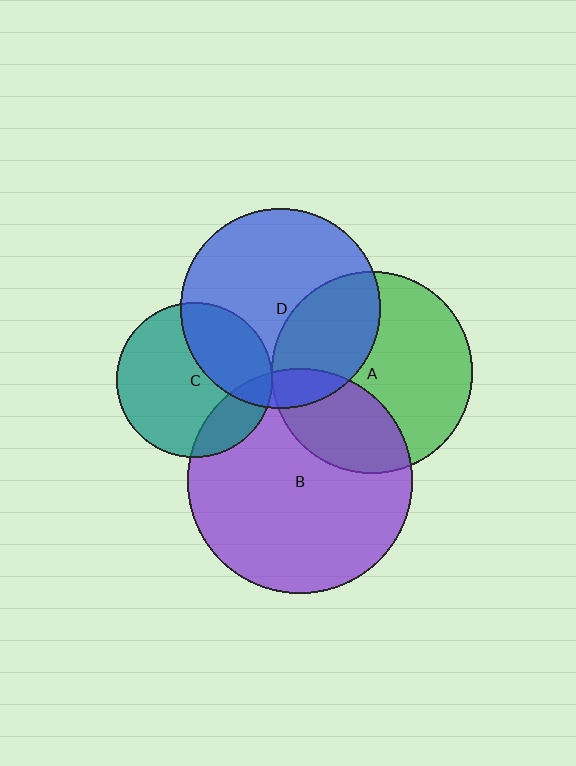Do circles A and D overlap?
Yes.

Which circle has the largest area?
Circle B (purple).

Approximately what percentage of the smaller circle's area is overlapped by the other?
Approximately 35%.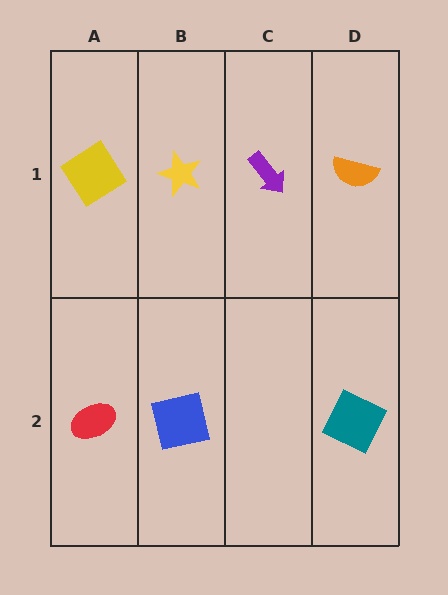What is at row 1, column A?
A yellow diamond.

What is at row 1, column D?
An orange semicircle.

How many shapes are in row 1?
4 shapes.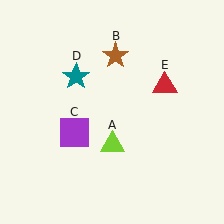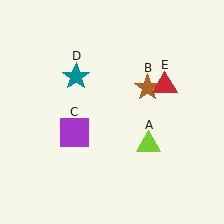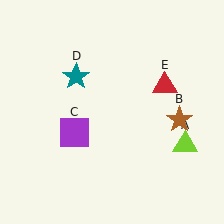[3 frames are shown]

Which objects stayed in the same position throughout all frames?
Purple square (object C) and teal star (object D) and red triangle (object E) remained stationary.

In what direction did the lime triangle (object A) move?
The lime triangle (object A) moved right.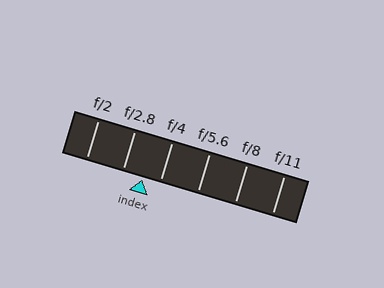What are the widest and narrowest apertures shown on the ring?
The widest aperture shown is f/2 and the narrowest is f/11.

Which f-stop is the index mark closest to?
The index mark is closest to f/4.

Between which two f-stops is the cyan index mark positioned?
The index mark is between f/2.8 and f/4.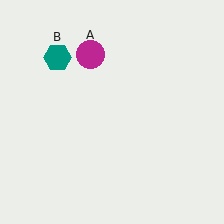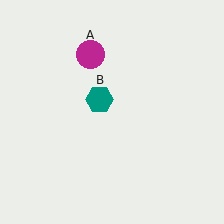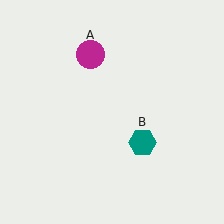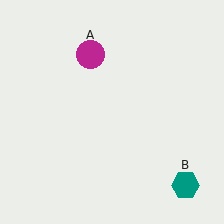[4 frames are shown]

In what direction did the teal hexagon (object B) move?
The teal hexagon (object B) moved down and to the right.